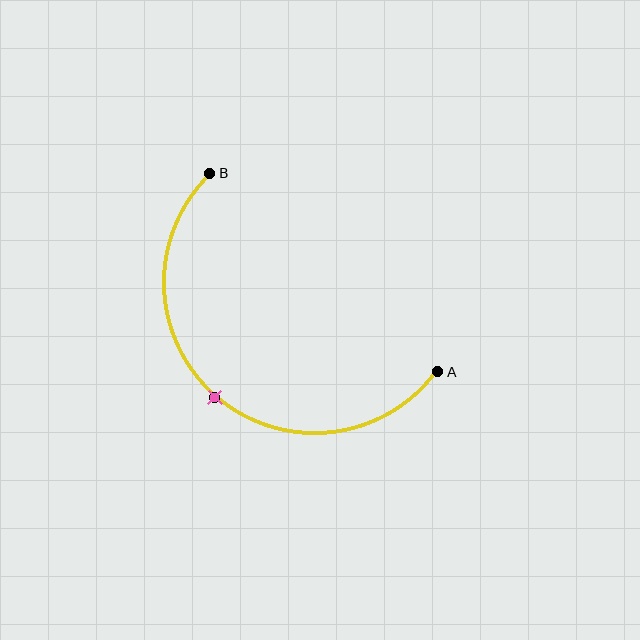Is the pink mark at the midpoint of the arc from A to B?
Yes. The pink mark lies on the arc at equal arc-length from both A and B — it is the arc midpoint.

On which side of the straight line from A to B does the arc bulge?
The arc bulges below and to the left of the straight line connecting A and B.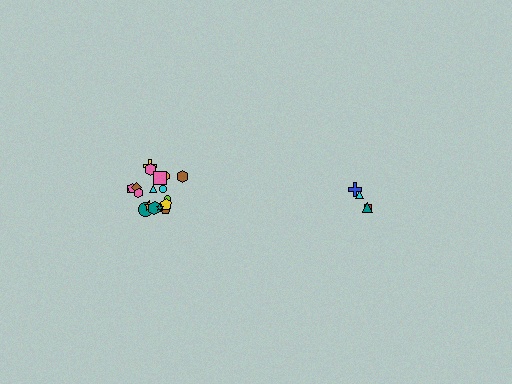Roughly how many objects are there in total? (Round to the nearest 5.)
Roughly 20 objects in total.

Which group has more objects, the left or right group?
The left group.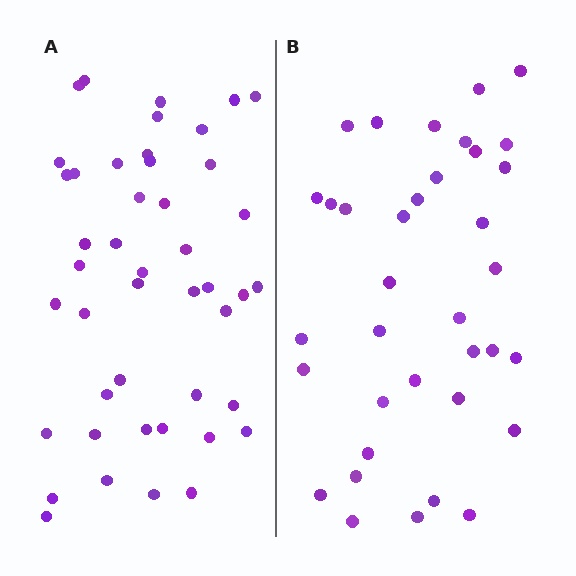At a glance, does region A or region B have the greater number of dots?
Region A (the left region) has more dots.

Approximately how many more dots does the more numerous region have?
Region A has roughly 8 or so more dots than region B.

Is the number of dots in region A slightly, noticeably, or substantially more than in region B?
Region A has noticeably more, but not dramatically so. The ratio is roughly 1.2 to 1.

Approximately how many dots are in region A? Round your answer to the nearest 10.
About 40 dots. (The exact count is 45, which rounds to 40.)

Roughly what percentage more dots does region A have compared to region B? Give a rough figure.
About 25% more.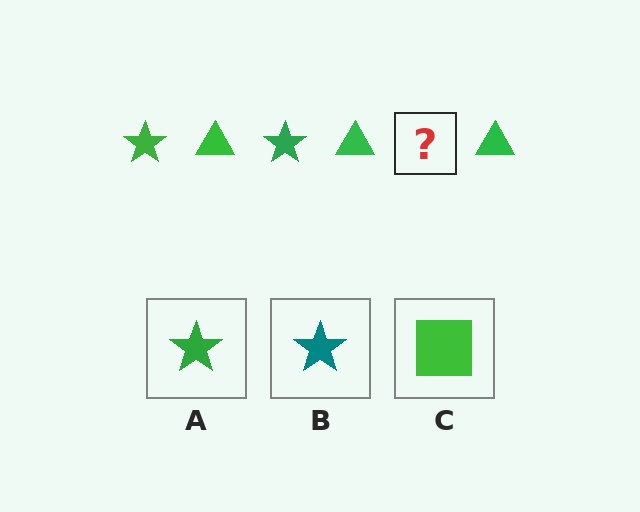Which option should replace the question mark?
Option A.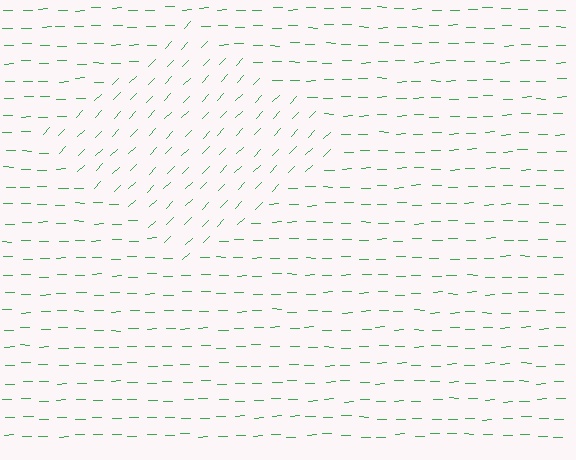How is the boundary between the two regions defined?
The boundary is defined purely by a change in line orientation (approximately 45 degrees difference). All lines are the same color and thickness.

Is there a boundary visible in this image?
Yes, there is a texture boundary formed by a change in line orientation.